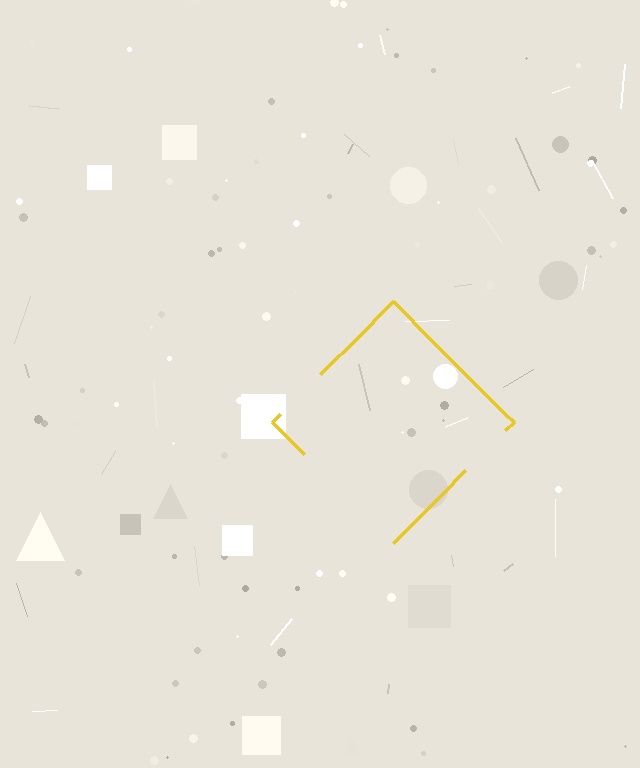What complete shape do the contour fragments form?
The contour fragments form a diamond.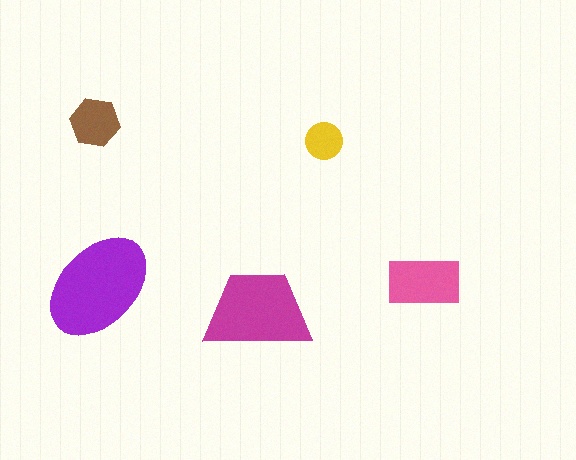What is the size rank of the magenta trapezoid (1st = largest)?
2nd.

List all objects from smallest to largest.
The yellow circle, the brown hexagon, the pink rectangle, the magenta trapezoid, the purple ellipse.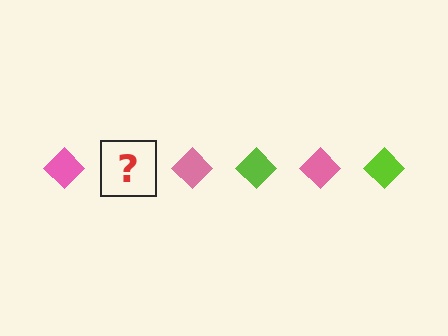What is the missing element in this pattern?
The missing element is a lime diamond.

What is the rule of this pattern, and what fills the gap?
The rule is that the pattern cycles through pink, lime diamonds. The gap should be filled with a lime diamond.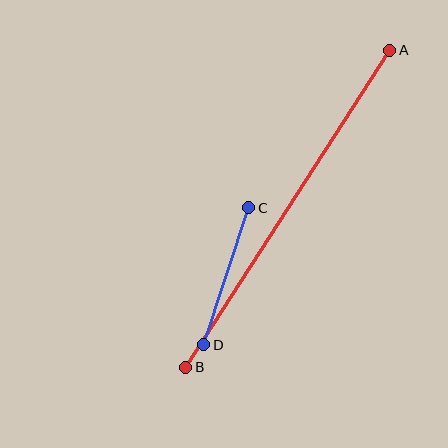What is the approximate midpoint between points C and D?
The midpoint is at approximately (226, 276) pixels.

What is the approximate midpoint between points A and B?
The midpoint is at approximately (288, 209) pixels.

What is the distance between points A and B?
The distance is approximately 377 pixels.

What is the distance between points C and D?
The distance is approximately 144 pixels.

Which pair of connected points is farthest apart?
Points A and B are farthest apart.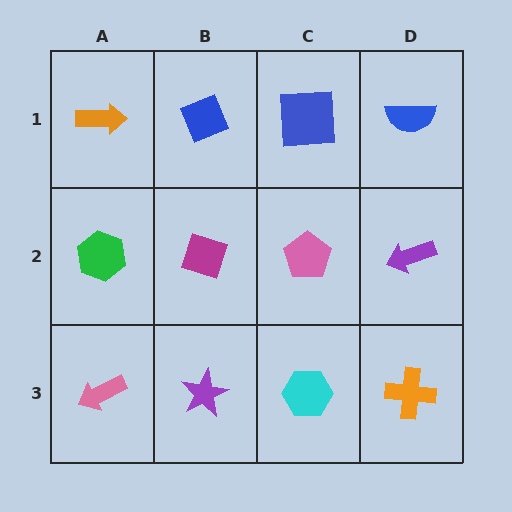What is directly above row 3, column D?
A purple arrow.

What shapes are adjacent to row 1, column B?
A magenta diamond (row 2, column B), an orange arrow (row 1, column A), a blue square (row 1, column C).